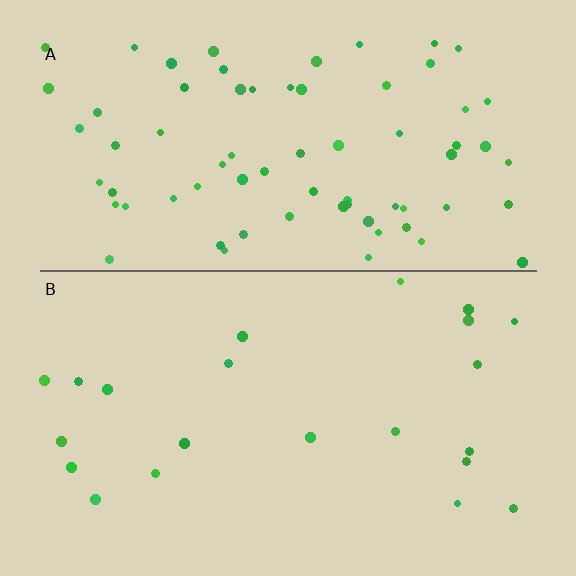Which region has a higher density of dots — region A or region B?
A (the top).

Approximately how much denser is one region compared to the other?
Approximately 3.3× — region A over region B.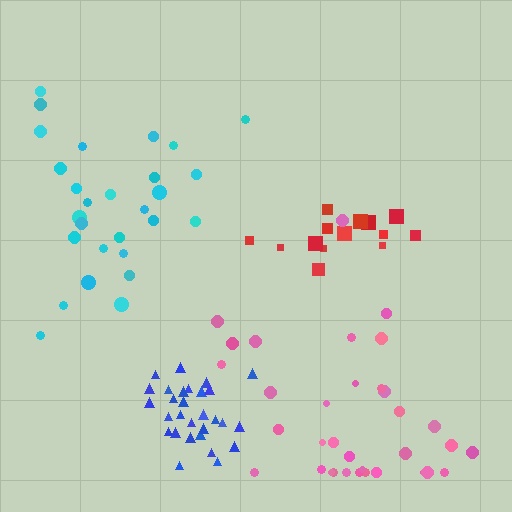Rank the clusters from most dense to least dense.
blue, red, pink, cyan.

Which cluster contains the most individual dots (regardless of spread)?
Pink (34).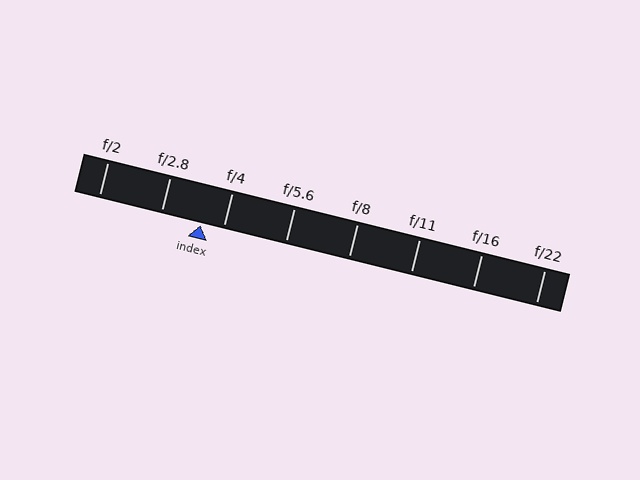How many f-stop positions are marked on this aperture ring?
There are 8 f-stop positions marked.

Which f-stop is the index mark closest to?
The index mark is closest to f/4.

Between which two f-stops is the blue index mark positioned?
The index mark is between f/2.8 and f/4.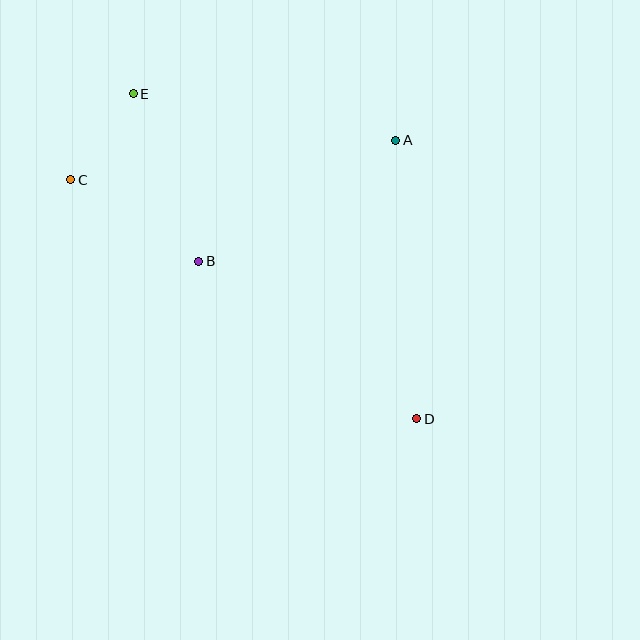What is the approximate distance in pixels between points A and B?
The distance between A and B is approximately 231 pixels.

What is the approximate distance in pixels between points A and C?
The distance between A and C is approximately 327 pixels.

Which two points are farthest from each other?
Points D and E are farthest from each other.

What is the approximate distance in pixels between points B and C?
The distance between B and C is approximately 152 pixels.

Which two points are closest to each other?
Points C and E are closest to each other.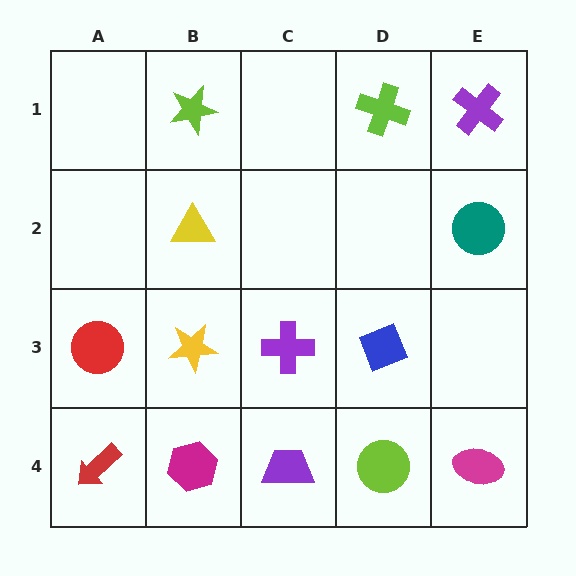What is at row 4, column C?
A purple trapezoid.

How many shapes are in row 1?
3 shapes.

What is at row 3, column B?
A yellow star.